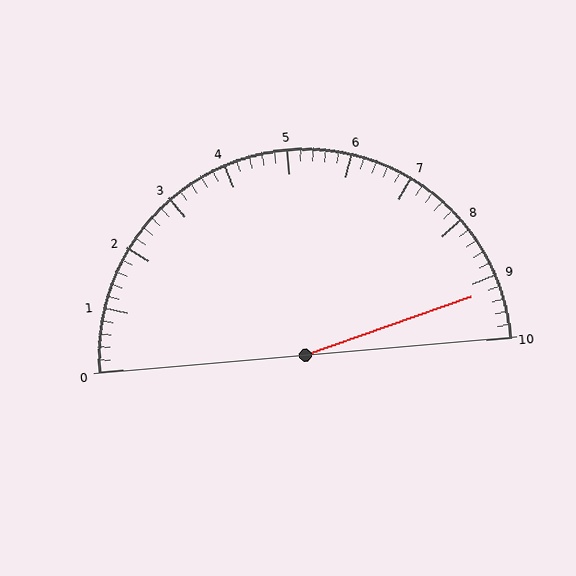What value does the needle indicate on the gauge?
The needle indicates approximately 9.2.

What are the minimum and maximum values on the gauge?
The gauge ranges from 0 to 10.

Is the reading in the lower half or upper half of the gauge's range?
The reading is in the upper half of the range (0 to 10).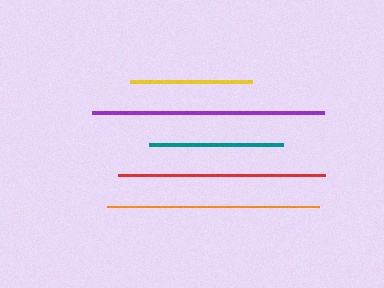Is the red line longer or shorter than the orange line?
The orange line is longer than the red line.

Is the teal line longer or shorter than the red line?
The red line is longer than the teal line.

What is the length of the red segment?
The red segment is approximately 207 pixels long.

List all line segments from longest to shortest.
From longest to shortest: purple, orange, red, teal, yellow.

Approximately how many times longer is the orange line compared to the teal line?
The orange line is approximately 1.6 times the length of the teal line.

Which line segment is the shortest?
The yellow line is the shortest at approximately 121 pixels.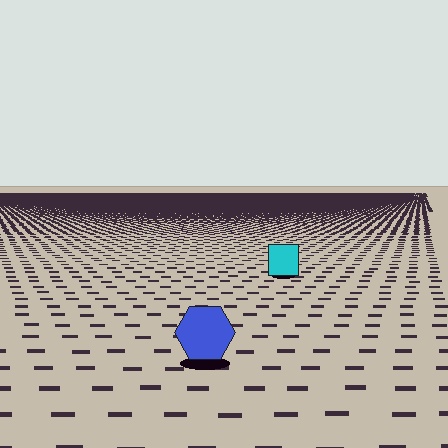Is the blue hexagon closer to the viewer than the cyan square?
Yes. The blue hexagon is closer — you can tell from the texture gradient: the ground texture is coarser near it.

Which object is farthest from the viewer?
The cyan square is farthest from the viewer. It appears smaller and the ground texture around it is denser.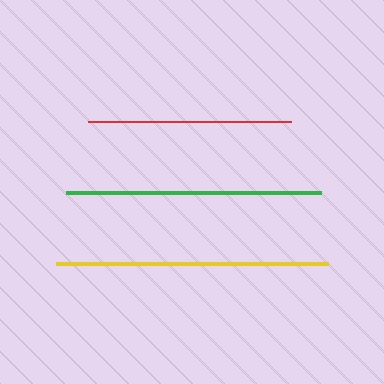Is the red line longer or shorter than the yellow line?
The yellow line is longer than the red line.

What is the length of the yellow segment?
The yellow segment is approximately 272 pixels long.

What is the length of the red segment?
The red segment is approximately 203 pixels long.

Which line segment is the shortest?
The red line is the shortest at approximately 203 pixels.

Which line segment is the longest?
The yellow line is the longest at approximately 272 pixels.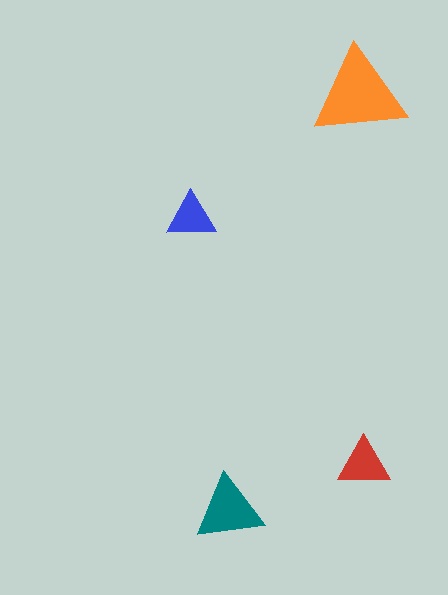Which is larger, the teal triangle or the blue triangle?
The teal one.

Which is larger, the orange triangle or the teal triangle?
The orange one.